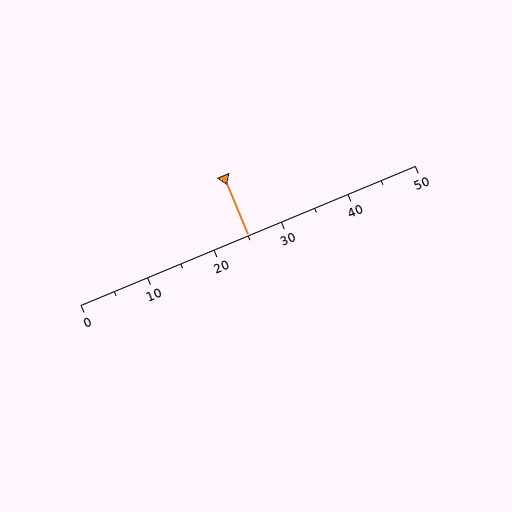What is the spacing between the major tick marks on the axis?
The major ticks are spaced 10 apart.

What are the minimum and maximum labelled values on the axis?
The axis runs from 0 to 50.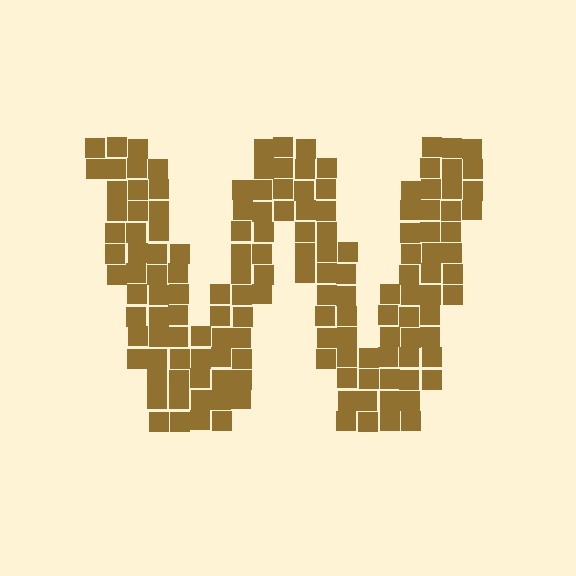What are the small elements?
The small elements are squares.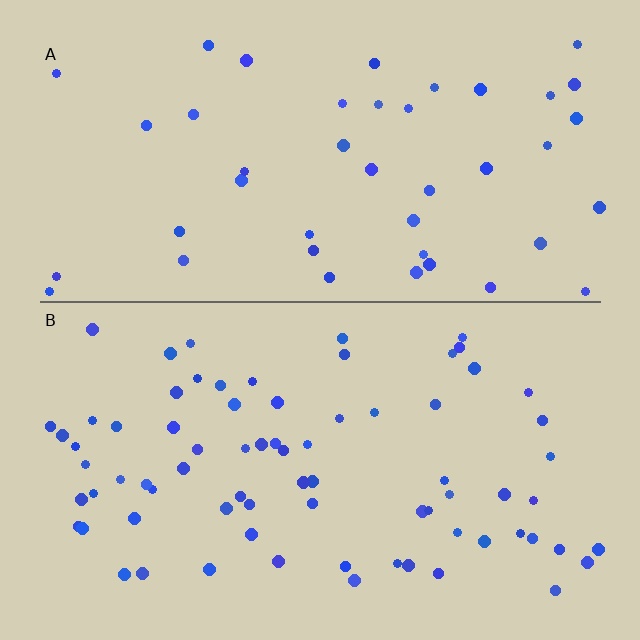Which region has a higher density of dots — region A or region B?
B (the bottom).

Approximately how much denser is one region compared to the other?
Approximately 1.7× — region B over region A.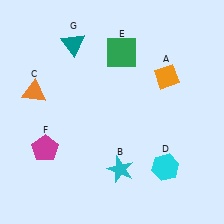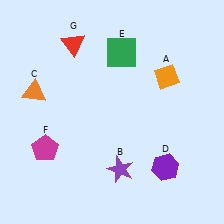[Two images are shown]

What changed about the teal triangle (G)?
In Image 1, G is teal. In Image 2, it changed to red.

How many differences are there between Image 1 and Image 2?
There are 3 differences between the two images.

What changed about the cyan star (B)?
In Image 1, B is cyan. In Image 2, it changed to purple.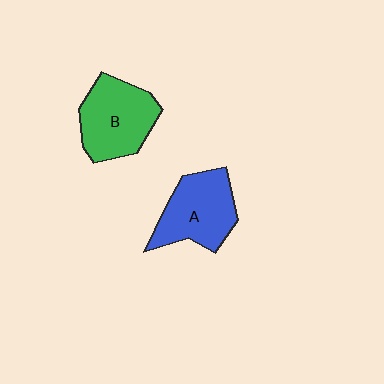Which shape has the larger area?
Shape B (green).